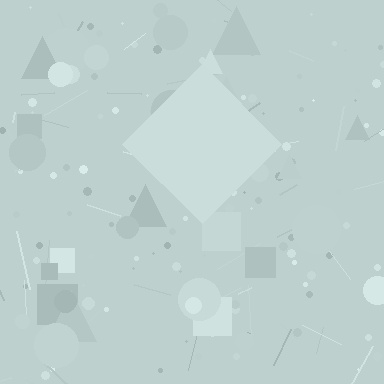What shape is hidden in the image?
A diamond is hidden in the image.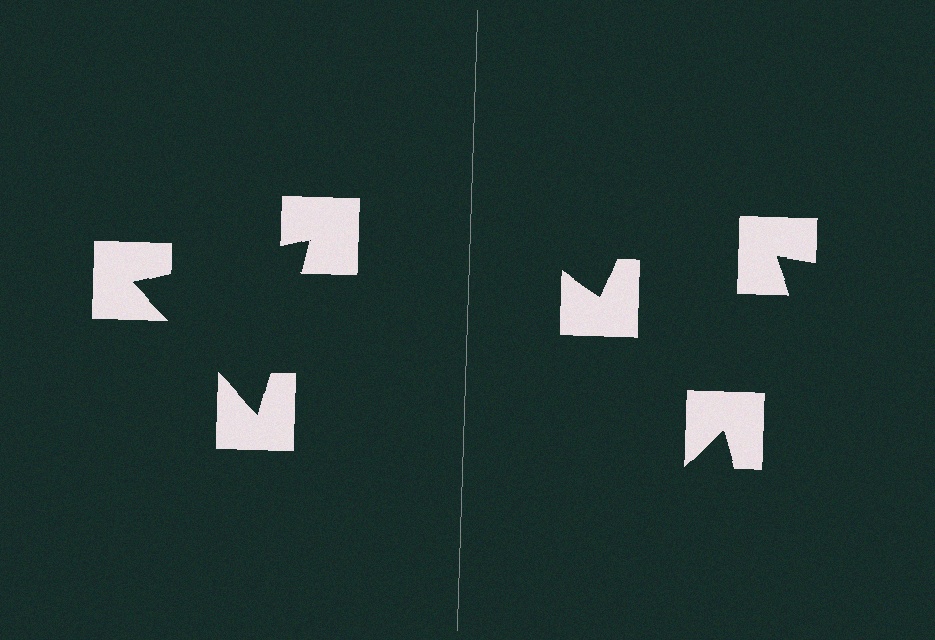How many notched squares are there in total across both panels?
6 — 3 on each side.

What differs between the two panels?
The notched squares are positioned identically on both sides; only the wedge orientations differ. On the left they align to a triangle; on the right they are misaligned.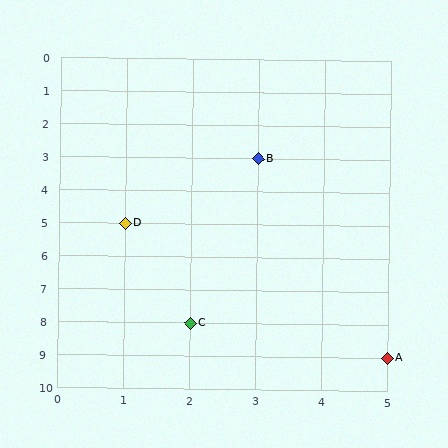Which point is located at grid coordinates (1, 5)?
Point D is at (1, 5).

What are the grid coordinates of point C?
Point C is at grid coordinates (2, 8).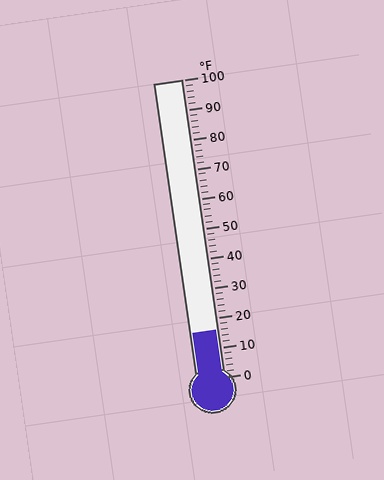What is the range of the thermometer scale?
The thermometer scale ranges from 0°F to 100°F.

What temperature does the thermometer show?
The thermometer shows approximately 16°F.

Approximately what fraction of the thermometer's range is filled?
The thermometer is filled to approximately 15% of its range.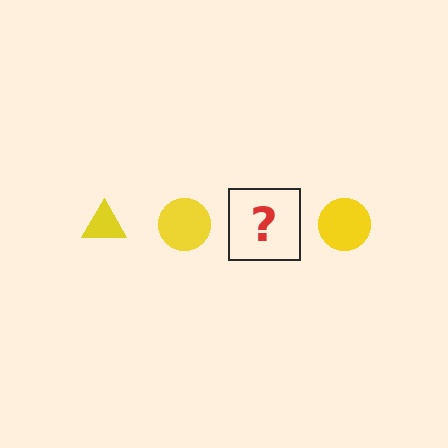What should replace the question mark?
The question mark should be replaced with a yellow triangle.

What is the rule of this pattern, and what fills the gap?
The rule is that the pattern cycles through triangle, circle shapes in yellow. The gap should be filled with a yellow triangle.